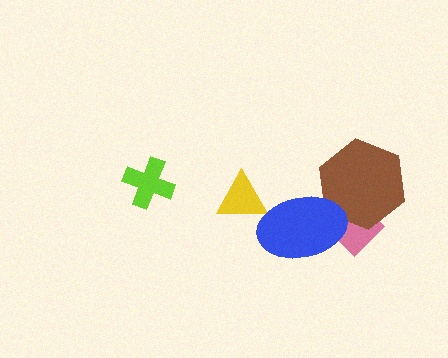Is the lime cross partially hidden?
No, no other shape covers it.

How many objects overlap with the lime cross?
0 objects overlap with the lime cross.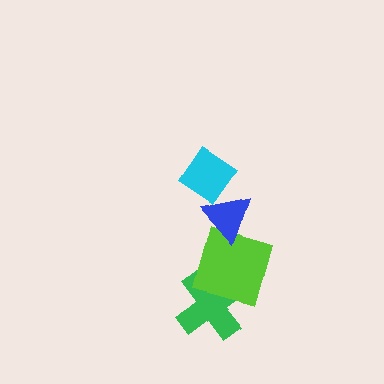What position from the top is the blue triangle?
The blue triangle is 2nd from the top.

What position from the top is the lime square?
The lime square is 3rd from the top.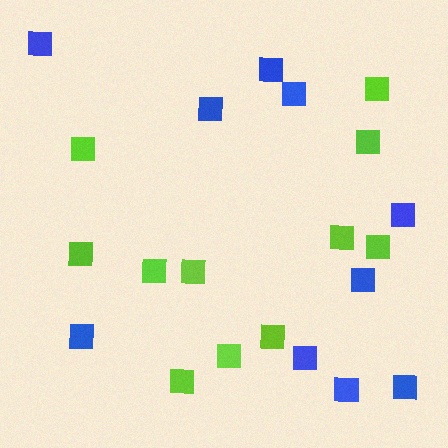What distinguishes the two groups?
There are 2 groups: one group of lime squares (11) and one group of blue squares (10).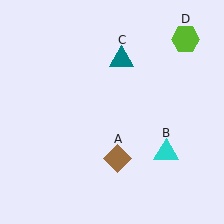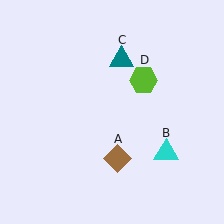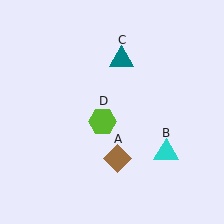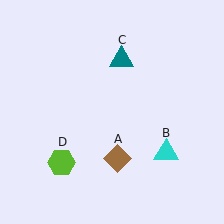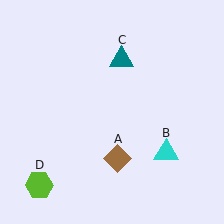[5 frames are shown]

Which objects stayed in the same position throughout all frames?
Brown diamond (object A) and cyan triangle (object B) and teal triangle (object C) remained stationary.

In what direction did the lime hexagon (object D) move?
The lime hexagon (object D) moved down and to the left.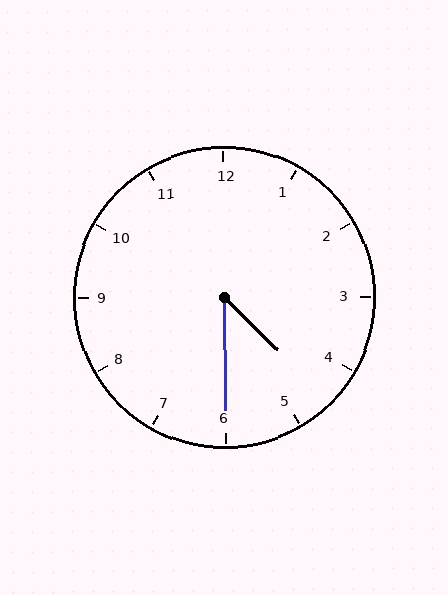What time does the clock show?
4:30.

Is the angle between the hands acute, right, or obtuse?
It is acute.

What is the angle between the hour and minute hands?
Approximately 45 degrees.